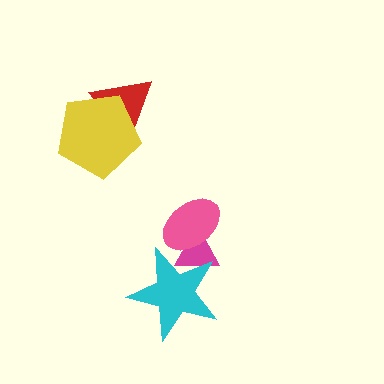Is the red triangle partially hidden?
Yes, it is partially covered by another shape.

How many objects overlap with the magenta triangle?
2 objects overlap with the magenta triangle.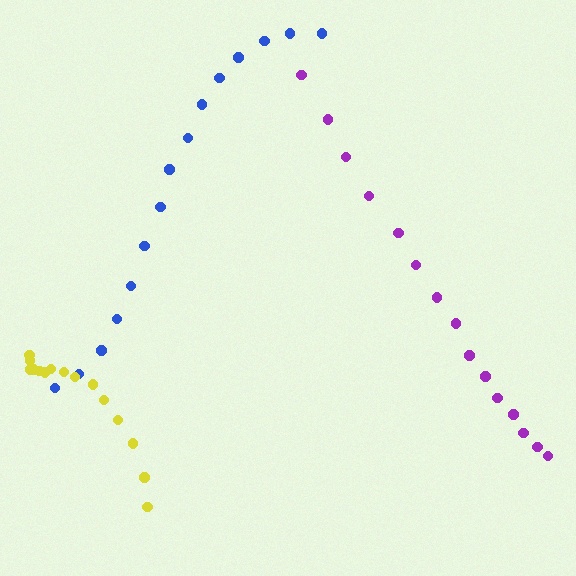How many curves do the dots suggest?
There are 3 distinct paths.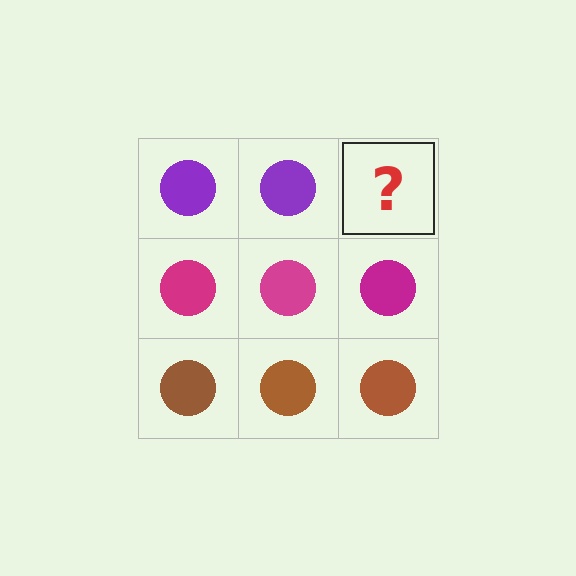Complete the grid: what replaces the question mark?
The question mark should be replaced with a purple circle.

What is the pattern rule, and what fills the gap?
The rule is that each row has a consistent color. The gap should be filled with a purple circle.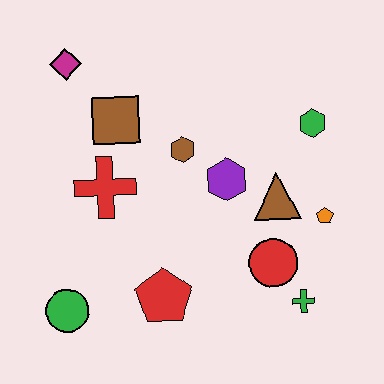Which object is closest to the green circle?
The red pentagon is closest to the green circle.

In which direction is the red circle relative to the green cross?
The red circle is above the green cross.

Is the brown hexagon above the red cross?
Yes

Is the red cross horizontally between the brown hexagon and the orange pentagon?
No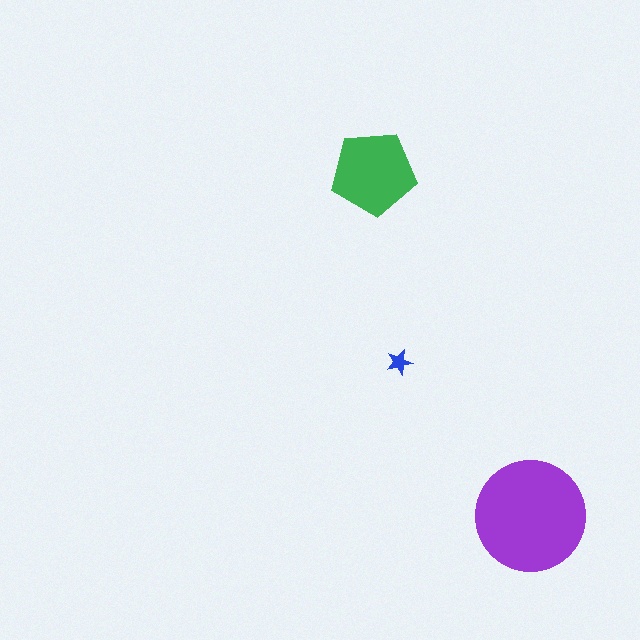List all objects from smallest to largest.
The blue star, the green pentagon, the purple circle.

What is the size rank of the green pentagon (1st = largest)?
2nd.